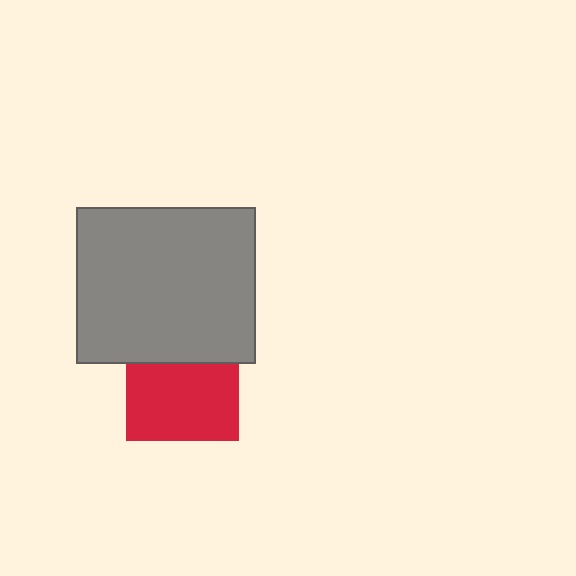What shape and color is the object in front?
The object in front is a gray rectangle.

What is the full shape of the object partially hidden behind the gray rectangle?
The partially hidden object is a red square.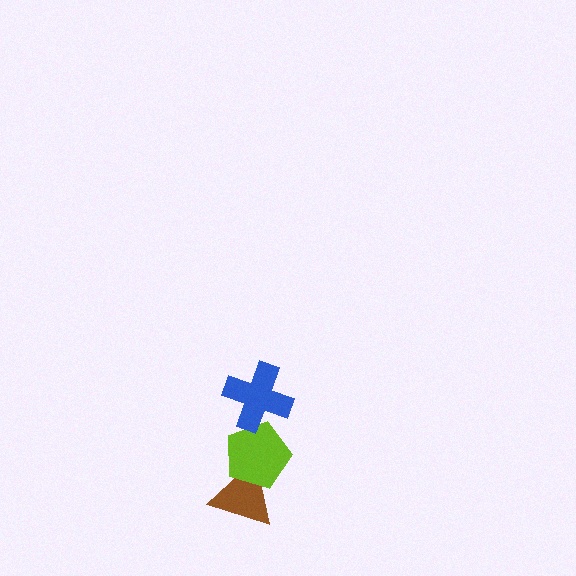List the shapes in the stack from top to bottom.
From top to bottom: the blue cross, the lime pentagon, the brown triangle.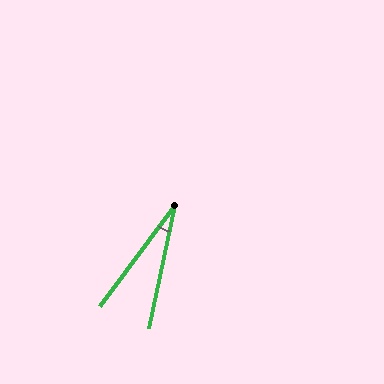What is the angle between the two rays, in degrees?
Approximately 24 degrees.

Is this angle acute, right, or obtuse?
It is acute.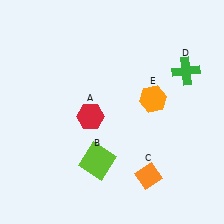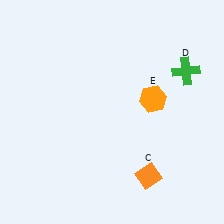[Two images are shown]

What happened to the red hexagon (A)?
The red hexagon (A) was removed in Image 2. It was in the bottom-left area of Image 1.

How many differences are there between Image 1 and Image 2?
There are 2 differences between the two images.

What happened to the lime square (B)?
The lime square (B) was removed in Image 2. It was in the bottom-left area of Image 1.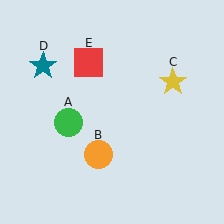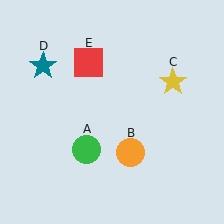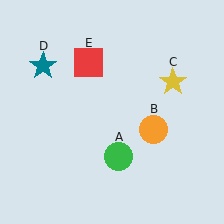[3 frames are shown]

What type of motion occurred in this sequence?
The green circle (object A), orange circle (object B) rotated counterclockwise around the center of the scene.